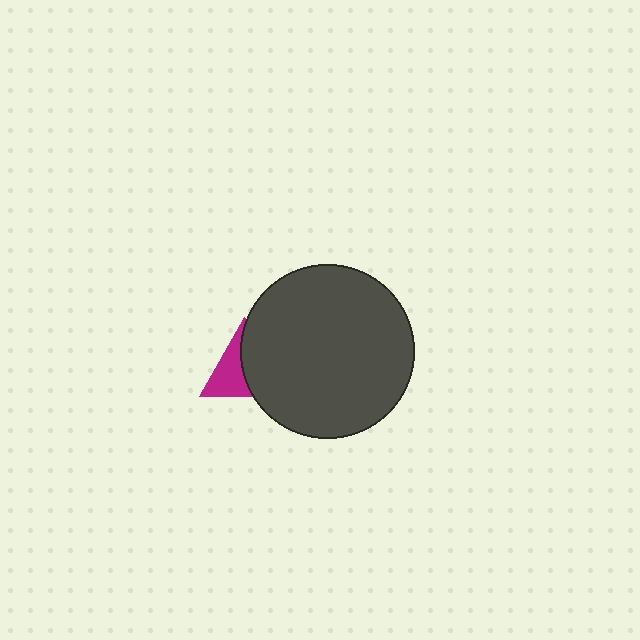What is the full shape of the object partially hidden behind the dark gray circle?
The partially hidden object is a magenta triangle.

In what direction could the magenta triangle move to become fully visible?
The magenta triangle could move left. That would shift it out from behind the dark gray circle entirely.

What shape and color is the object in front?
The object in front is a dark gray circle.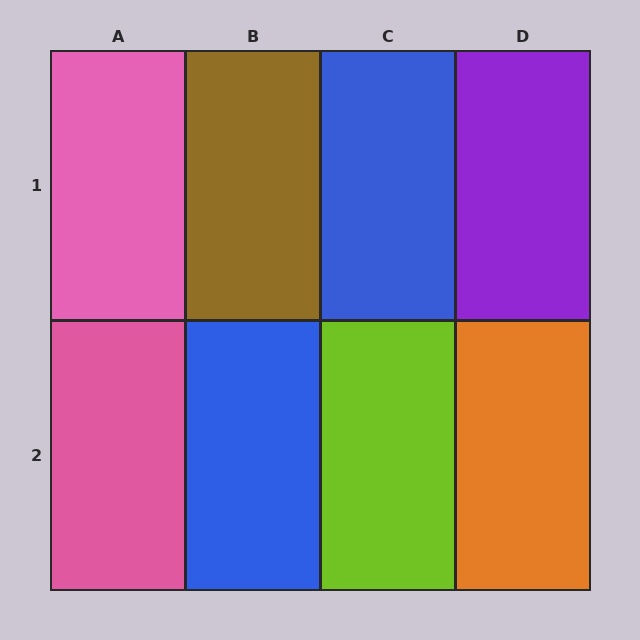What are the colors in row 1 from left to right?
Pink, brown, blue, purple.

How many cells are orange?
1 cell is orange.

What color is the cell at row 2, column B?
Blue.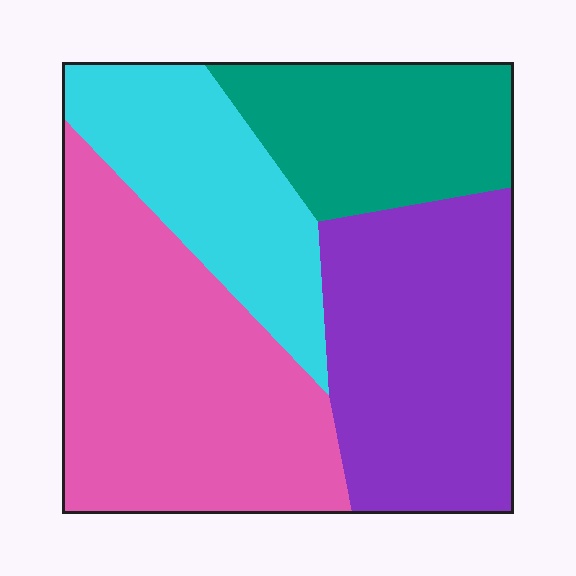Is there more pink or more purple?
Pink.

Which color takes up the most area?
Pink, at roughly 35%.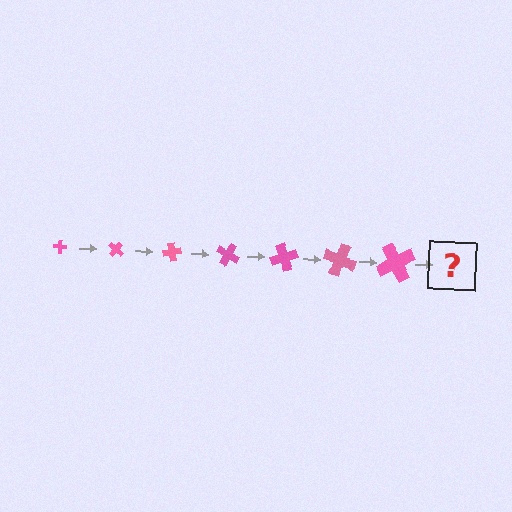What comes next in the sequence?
The next element should be a cross, larger than the previous one and rotated 280 degrees from the start.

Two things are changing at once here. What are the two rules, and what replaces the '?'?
The two rules are that the cross grows larger each step and it rotates 40 degrees each step. The '?' should be a cross, larger than the previous one and rotated 280 degrees from the start.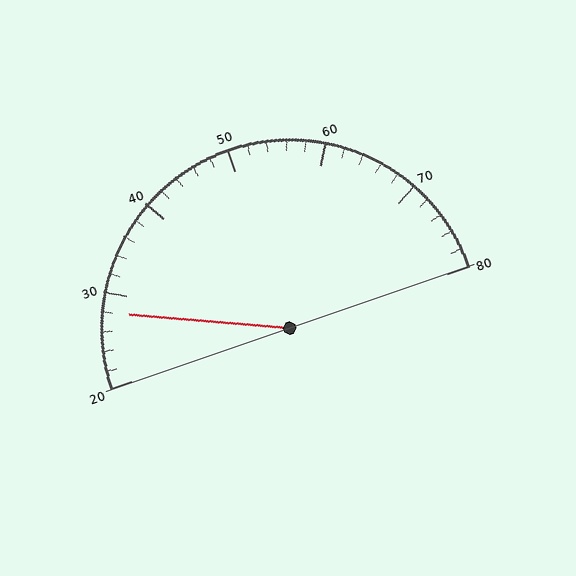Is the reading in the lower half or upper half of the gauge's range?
The reading is in the lower half of the range (20 to 80).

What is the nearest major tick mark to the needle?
The nearest major tick mark is 30.